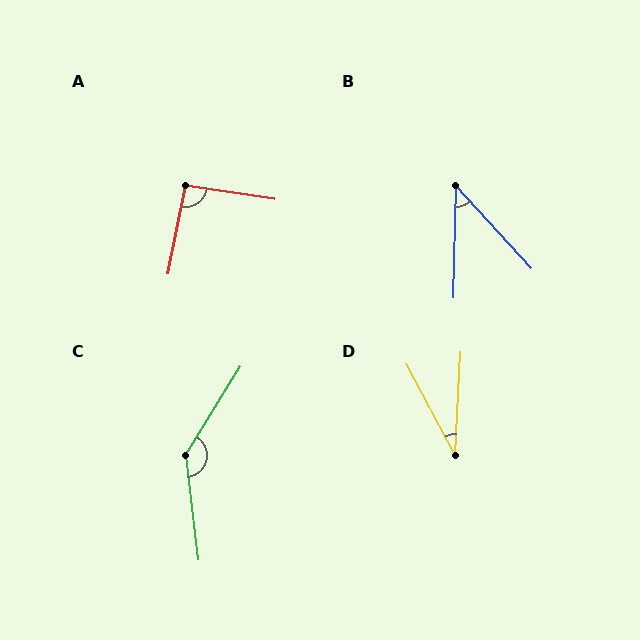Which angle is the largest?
C, at approximately 142 degrees.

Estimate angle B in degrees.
Approximately 44 degrees.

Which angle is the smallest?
D, at approximately 31 degrees.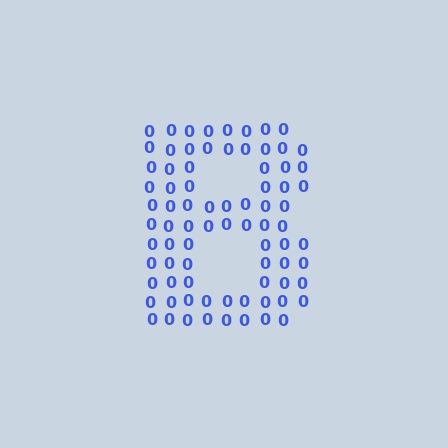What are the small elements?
The small elements are digit 0's.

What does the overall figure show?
The overall figure shows the letter B.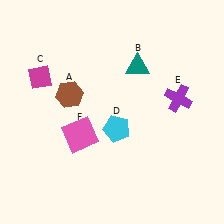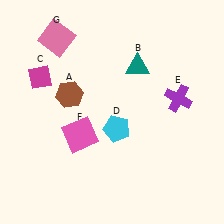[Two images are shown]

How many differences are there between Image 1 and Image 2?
There is 1 difference between the two images.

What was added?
A pink square (G) was added in Image 2.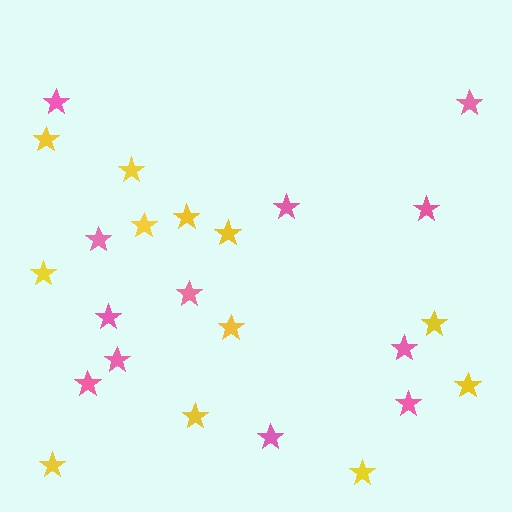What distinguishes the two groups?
There are 2 groups: one group of pink stars (12) and one group of yellow stars (12).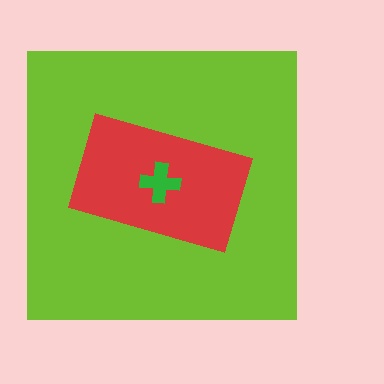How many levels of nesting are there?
3.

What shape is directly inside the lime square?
The red rectangle.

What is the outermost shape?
The lime square.